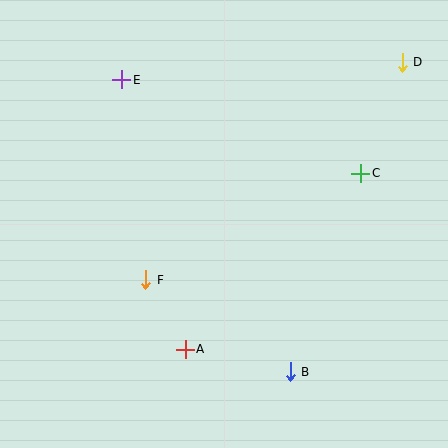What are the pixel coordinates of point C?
Point C is at (361, 173).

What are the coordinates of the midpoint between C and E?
The midpoint between C and E is at (241, 126).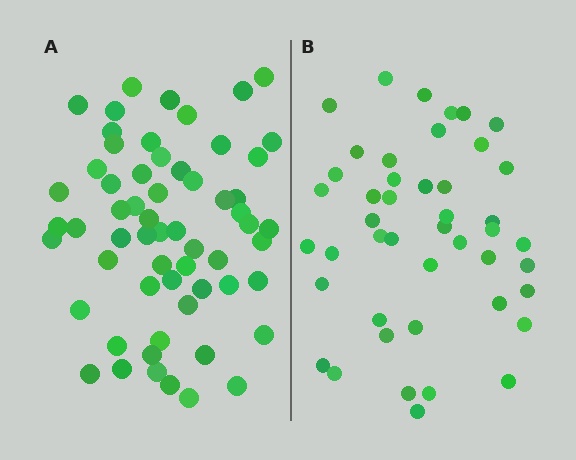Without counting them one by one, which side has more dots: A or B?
Region A (the left region) has more dots.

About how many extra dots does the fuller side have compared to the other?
Region A has approximately 15 more dots than region B.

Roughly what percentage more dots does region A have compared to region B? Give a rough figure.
About 35% more.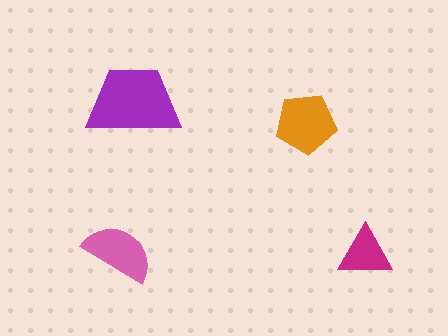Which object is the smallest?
The magenta triangle.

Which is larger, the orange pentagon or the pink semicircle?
The orange pentagon.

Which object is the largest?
The purple trapezoid.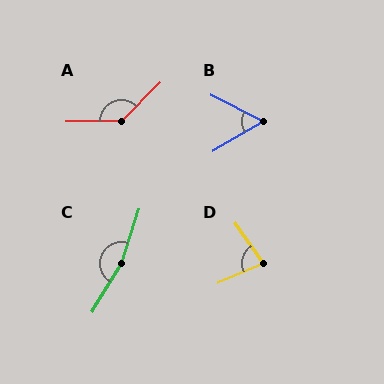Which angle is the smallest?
B, at approximately 57 degrees.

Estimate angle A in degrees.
Approximately 136 degrees.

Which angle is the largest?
C, at approximately 166 degrees.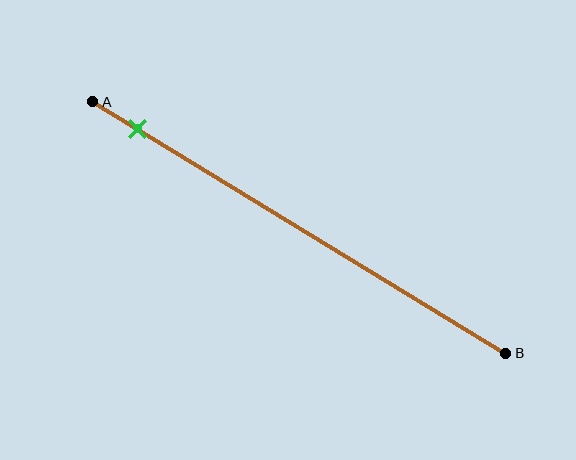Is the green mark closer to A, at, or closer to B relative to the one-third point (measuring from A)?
The green mark is closer to point A than the one-third point of segment AB.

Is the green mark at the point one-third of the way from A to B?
No, the mark is at about 10% from A, not at the 33% one-third point.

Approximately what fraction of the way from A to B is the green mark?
The green mark is approximately 10% of the way from A to B.